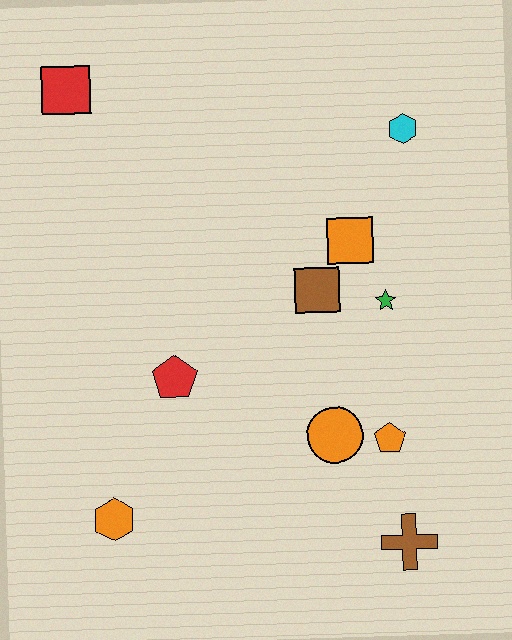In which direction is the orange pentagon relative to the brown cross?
The orange pentagon is above the brown cross.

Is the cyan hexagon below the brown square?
No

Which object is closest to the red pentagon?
The orange hexagon is closest to the red pentagon.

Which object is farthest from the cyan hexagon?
The orange hexagon is farthest from the cyan hexagon.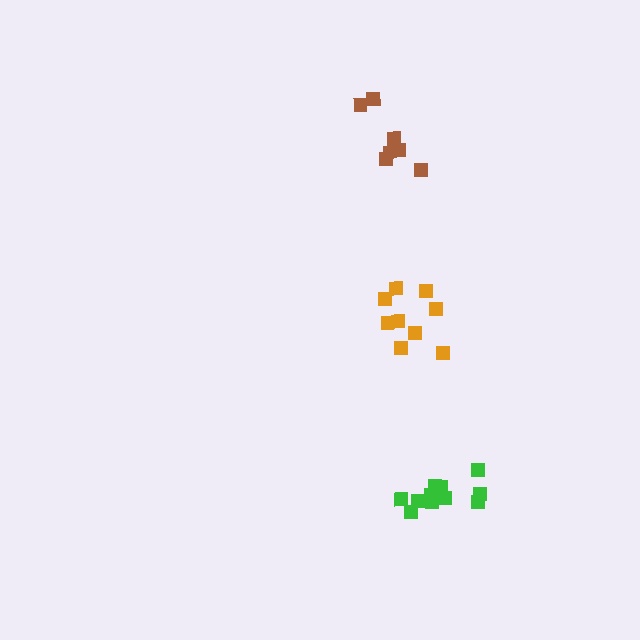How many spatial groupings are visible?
There are 3 spatial groupings.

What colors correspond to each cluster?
The clusters are colored: orange, brown, green.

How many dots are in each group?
Group 1: 9 dots, Group 2: 7 dots, Group 3: 11 dots (27 total).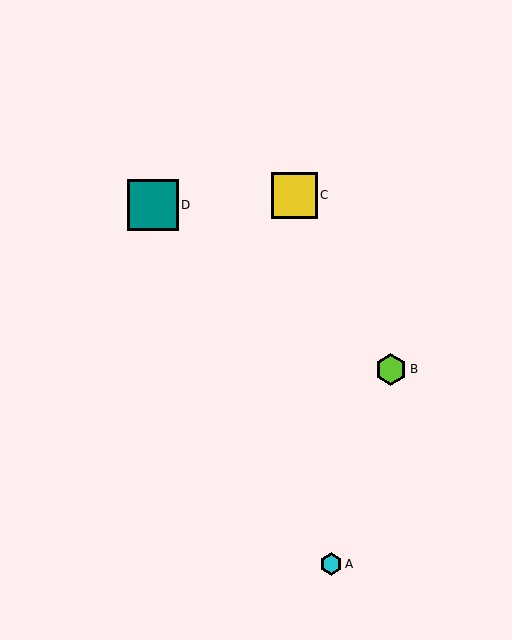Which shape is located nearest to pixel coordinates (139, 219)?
The teal square (labeled D) at (153, 205) is nearest to that location.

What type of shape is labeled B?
Shape B is a lime hexagon.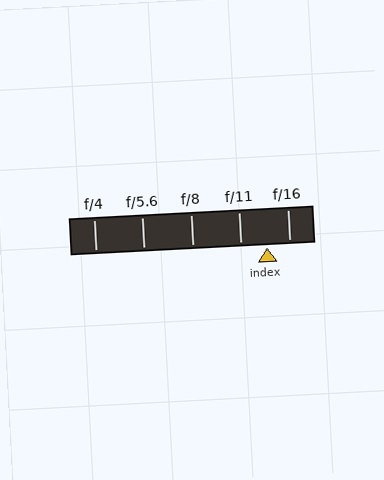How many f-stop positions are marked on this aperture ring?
There are 5 f-stop positions marked.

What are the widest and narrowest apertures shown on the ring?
The widest aperture shown is f/4 and the narrowest is f/16.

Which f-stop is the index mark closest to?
The index mark is closest to f/16.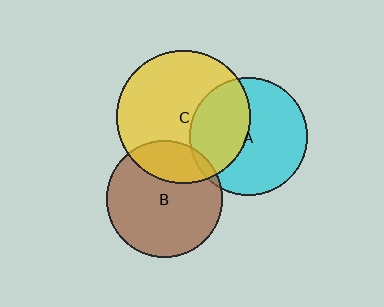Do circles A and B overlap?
Yes.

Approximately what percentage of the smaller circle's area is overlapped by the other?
Approximately 5%.